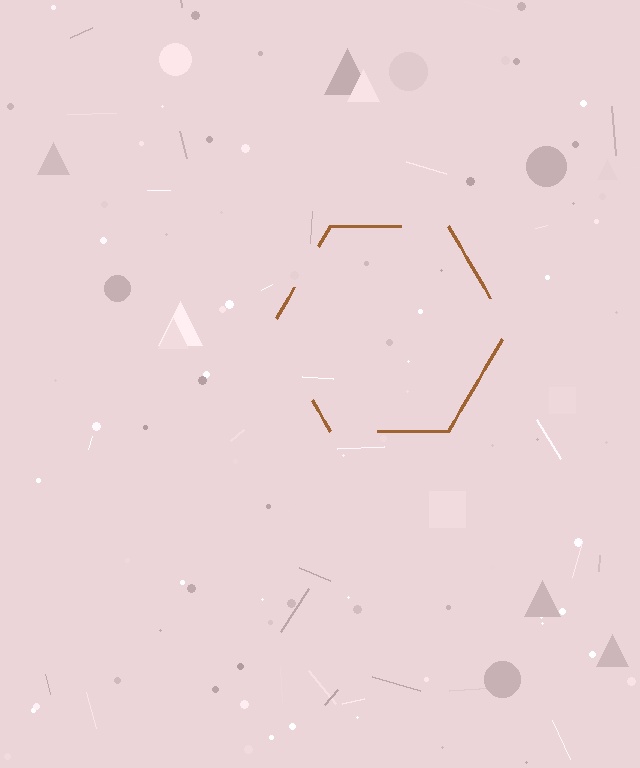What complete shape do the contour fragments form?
The contour fragments form a hexagon.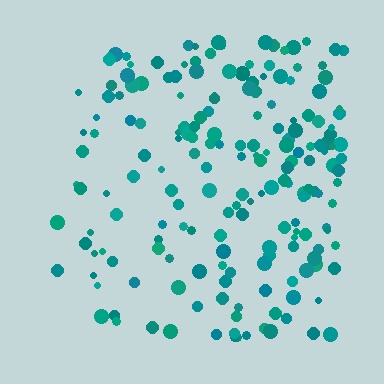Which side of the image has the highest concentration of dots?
The right.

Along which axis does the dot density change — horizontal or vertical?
Horizontal.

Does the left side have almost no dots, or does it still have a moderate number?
Still a moderate number, just noticeably fewer than the right.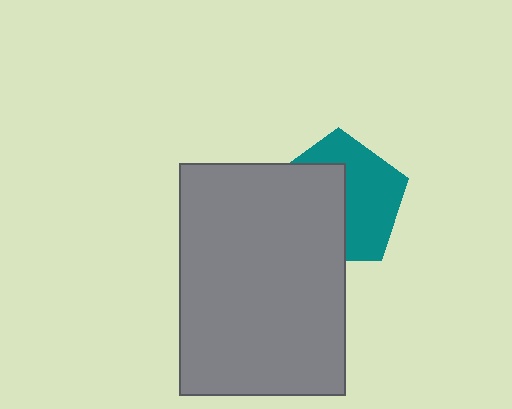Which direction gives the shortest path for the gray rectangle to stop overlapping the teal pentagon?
Moving left gives the shortest separation.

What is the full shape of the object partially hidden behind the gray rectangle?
The partially hidden object is a teal pentagon.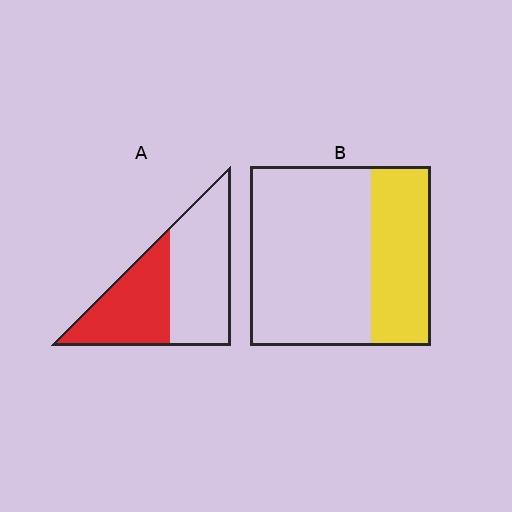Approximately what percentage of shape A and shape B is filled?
A is approximately 45% and B is approximately 35%.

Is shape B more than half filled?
No.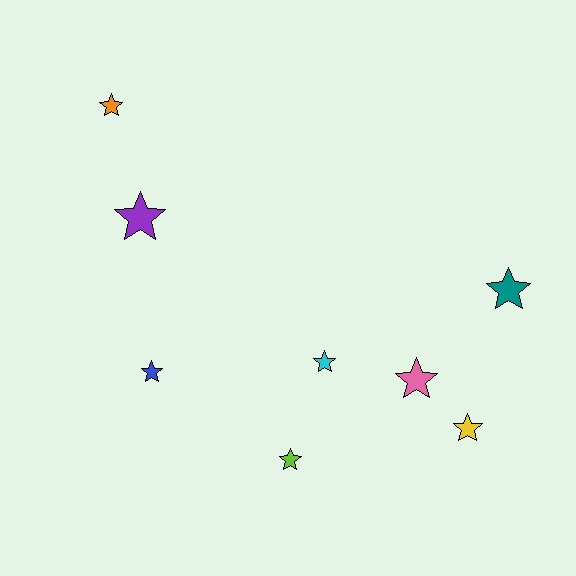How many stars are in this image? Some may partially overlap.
There are 8 stars.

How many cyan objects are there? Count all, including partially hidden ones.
There is 1 cyan object.